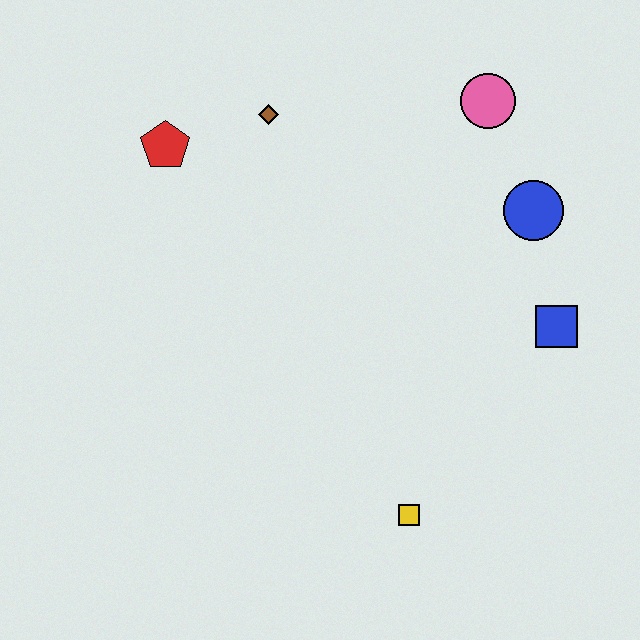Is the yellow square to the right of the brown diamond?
Yes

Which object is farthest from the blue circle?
The red pentagon is farthest from the blue circle.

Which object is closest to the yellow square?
The blue square is closest to the yellow square.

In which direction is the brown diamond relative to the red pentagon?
The brown diamond is to the right of the red pentagon.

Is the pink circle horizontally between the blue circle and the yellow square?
Yes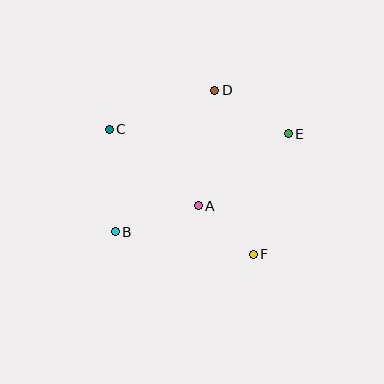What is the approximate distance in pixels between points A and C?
The distance between A and C is approximately 117 pixels.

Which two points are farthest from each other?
Points B and E are farthest from each other.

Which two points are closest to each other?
Points A and F are closest to each other.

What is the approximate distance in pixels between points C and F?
The distance between C and F is approximately 191 pixels.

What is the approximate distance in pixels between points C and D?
The distance between C and D is approximately 113 pixels.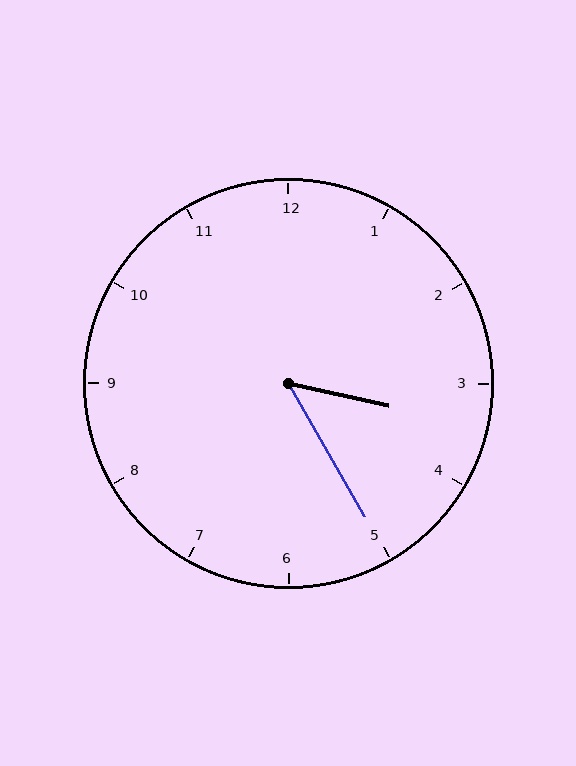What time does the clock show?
3:25.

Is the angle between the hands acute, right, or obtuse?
It is acute.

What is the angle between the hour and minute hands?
Approximately 48 degrees.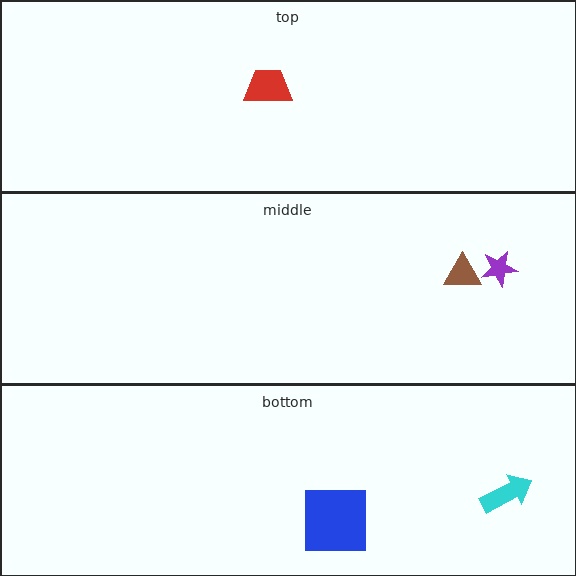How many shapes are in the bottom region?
2.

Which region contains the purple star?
The middle region.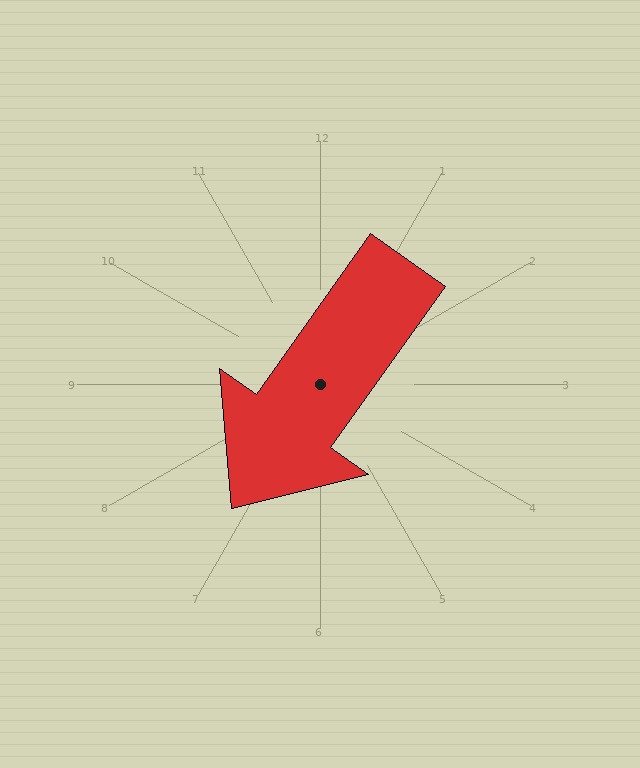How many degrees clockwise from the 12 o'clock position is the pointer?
Approximately 215 degrees.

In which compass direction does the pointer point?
Southwest.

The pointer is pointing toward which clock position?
Roughly 7 o'clock.